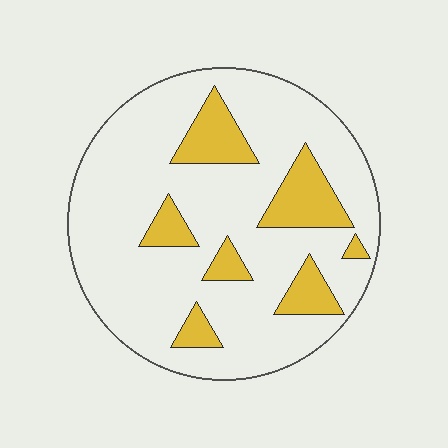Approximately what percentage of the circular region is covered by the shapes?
Approximately 20%.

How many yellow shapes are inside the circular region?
7.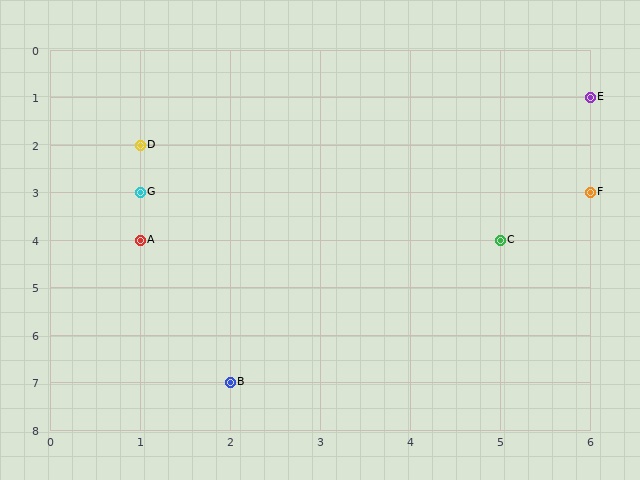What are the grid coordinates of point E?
Point E is at grid coordinates (6, 1).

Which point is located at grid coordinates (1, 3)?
Point G is at (1, 3).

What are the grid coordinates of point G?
Point G is at grid coordinates (1, 3).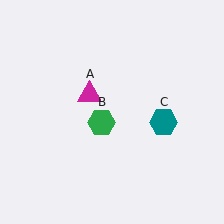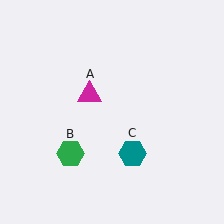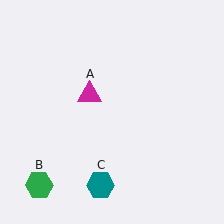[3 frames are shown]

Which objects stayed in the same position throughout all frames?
Magenta triangle (object A) remained stationary.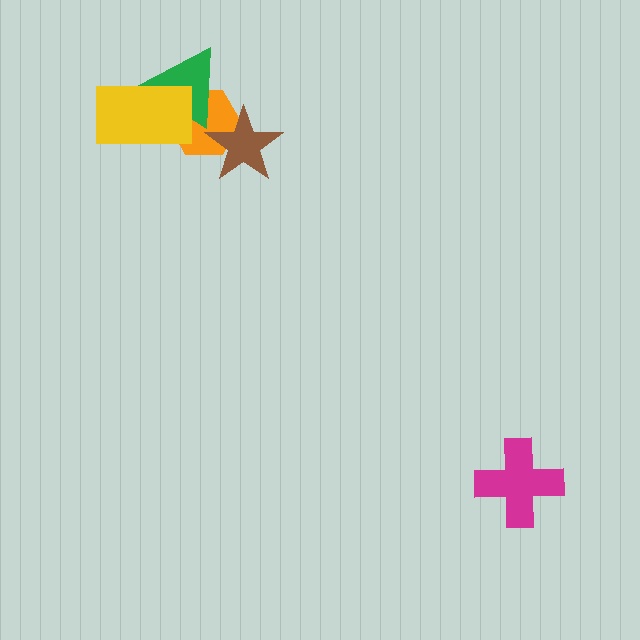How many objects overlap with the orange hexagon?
3 objects overlap with the orange hexagon.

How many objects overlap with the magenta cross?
0 objects overlap with the magenta cross.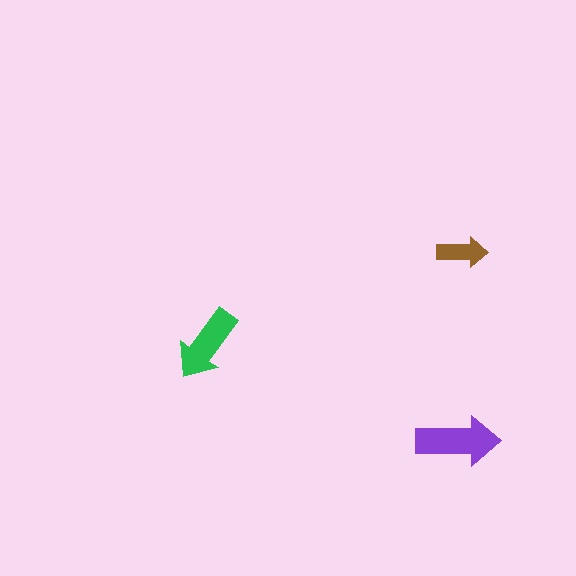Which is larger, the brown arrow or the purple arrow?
The purple one.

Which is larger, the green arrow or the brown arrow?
The green one.